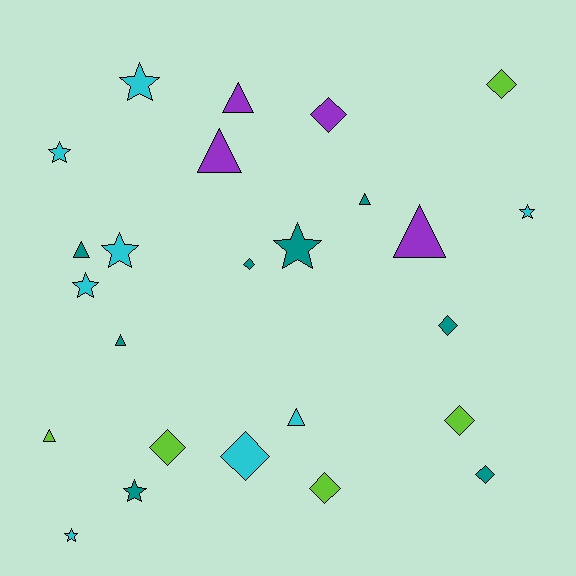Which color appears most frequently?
Teal, with 8 objects.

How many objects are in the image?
There are 25 objects.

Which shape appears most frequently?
Diamond, with 9 objects.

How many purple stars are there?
There are no purple stars.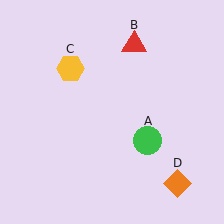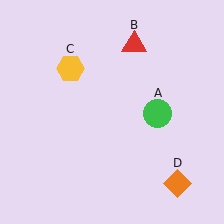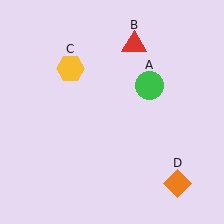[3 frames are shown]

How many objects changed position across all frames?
1 object changed position: green circle (object A).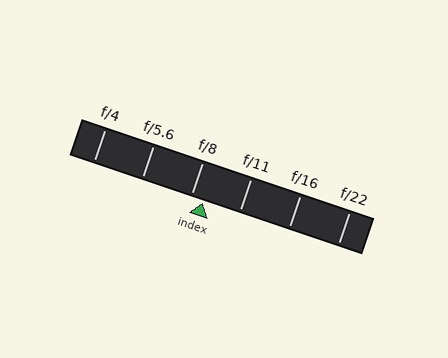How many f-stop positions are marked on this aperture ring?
There are 6 f-stop positions marked.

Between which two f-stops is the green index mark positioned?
The index mark is between f/8 and f/11.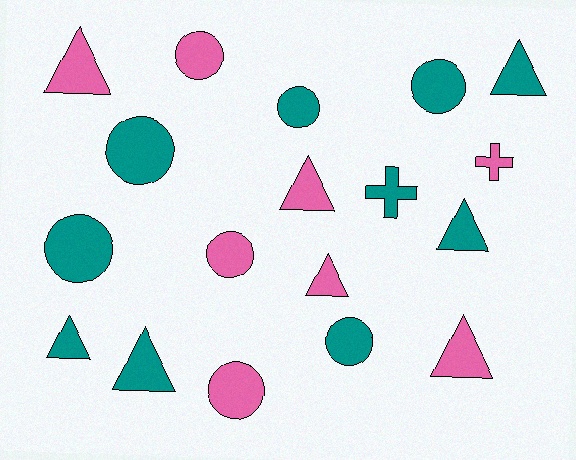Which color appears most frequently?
Teal, with 10 objects.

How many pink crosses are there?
There is 1 pink cross.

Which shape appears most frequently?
Triangle, with 8 objects.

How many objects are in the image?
There are 18 objects.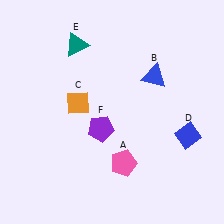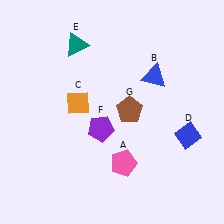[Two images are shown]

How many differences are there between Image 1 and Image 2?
There is 1 difference between the two images.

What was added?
A brown pentagon (G) was added in Image 2.